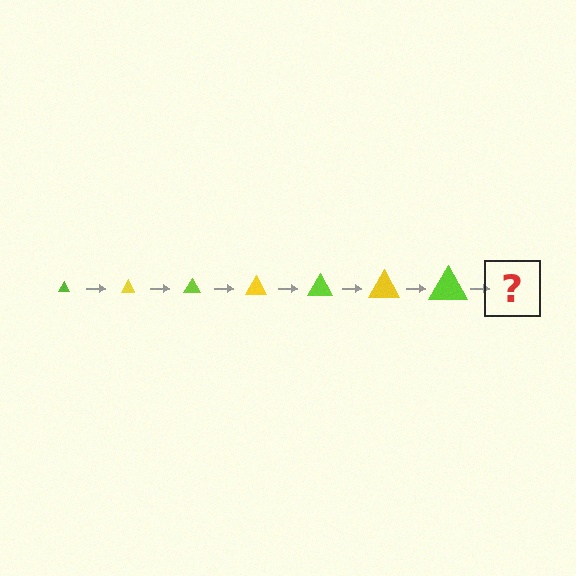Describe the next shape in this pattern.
It should be a yellow triangle, larger than the previous one.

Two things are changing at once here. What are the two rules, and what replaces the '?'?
The two rules are that the triangle grows larger each step and the color cycles through lime and yellow. The '?' should be a yellow triangle, larger than the previous one.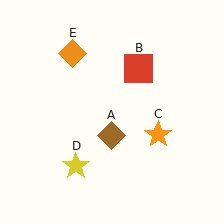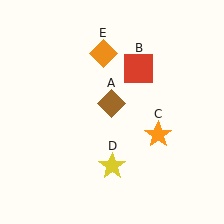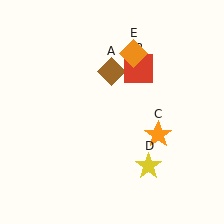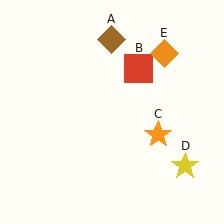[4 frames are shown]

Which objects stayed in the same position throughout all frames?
Red square (object B) and orange star (object C) remained stationary.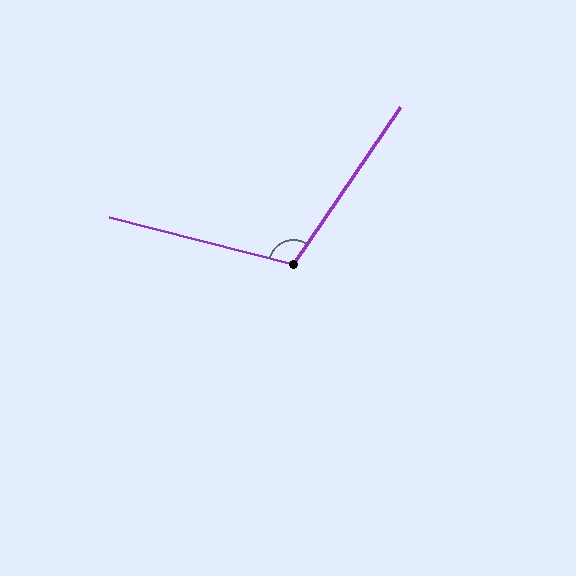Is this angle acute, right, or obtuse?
It is obtuse.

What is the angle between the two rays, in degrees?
Approximately 110 degrees.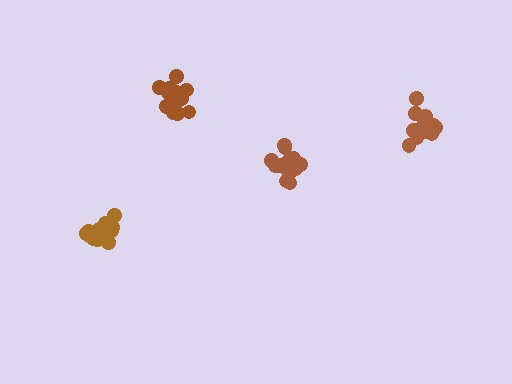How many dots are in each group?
Group 1: 18 dots, Group 2: 15 dots, Group 3: 17 dots, Group 4: 15 dots (65 total).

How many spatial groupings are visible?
There are 4 spatial groupings.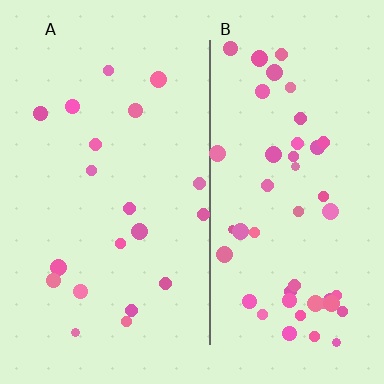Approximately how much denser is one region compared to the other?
Approximately 2.5× — region B over region A.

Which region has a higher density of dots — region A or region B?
B (the right).